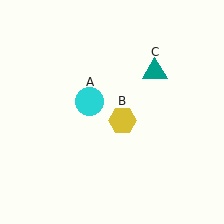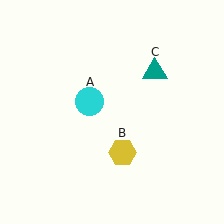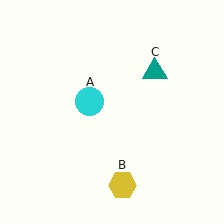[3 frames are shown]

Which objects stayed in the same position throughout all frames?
Cyan circle (object A) and teal triangle (object C) remained stationary.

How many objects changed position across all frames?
1 object changed position: yellow hexagon (object B).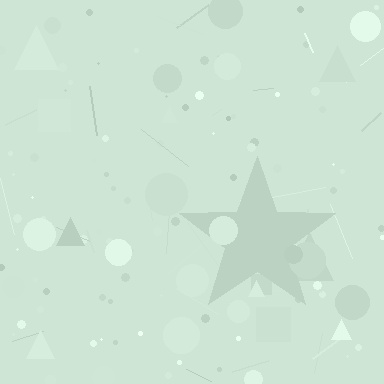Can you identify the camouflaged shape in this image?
The camouflaged shape is a star.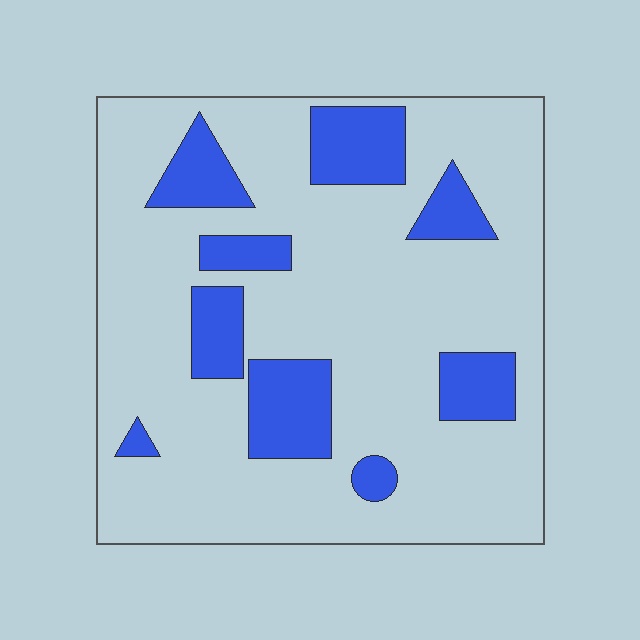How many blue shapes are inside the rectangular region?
9.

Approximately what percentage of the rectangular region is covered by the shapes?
Approximately 20%.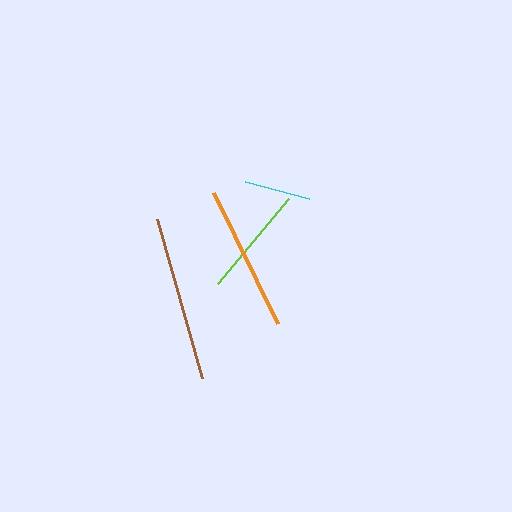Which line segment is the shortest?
The cyan line is the shortest at approximately 67 pixels.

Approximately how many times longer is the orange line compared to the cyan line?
The orange line is approximately 2.2 times the length of the cyan line.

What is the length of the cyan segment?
The cyan segment is approximately 67 pixels long.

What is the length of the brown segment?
The brown segment is approximately 165 pixels long.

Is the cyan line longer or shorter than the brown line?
The brown line is longer than the cyan line.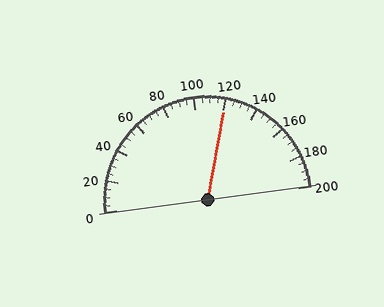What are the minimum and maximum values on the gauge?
The gauge ranges from 0 to 200.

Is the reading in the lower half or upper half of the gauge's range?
The reading is in the upper half of the range (0 to 200).